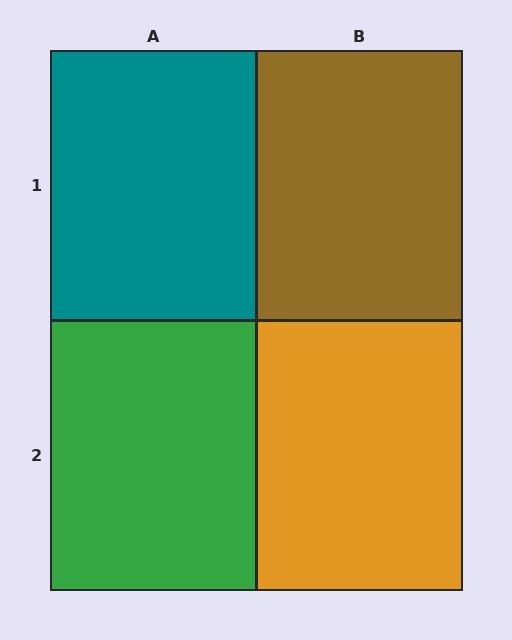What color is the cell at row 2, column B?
Orange.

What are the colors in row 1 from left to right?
Teal, brown.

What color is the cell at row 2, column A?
Green.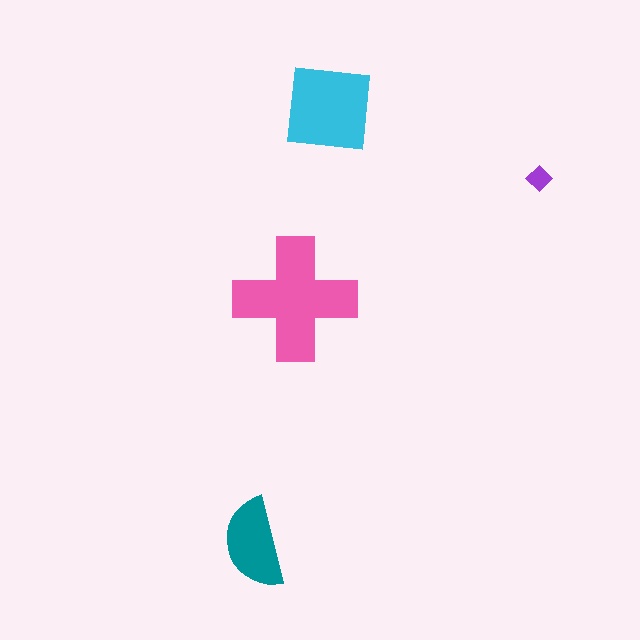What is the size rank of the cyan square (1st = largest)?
2nd.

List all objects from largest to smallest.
The pink cross, the cyan square, the teal semicircle, the purple diamond.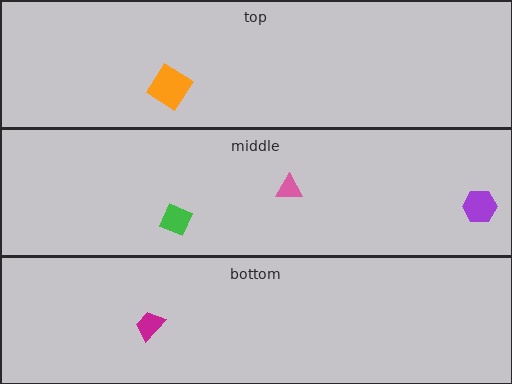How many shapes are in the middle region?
3.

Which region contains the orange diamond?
The top region.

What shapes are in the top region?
The orange diamond.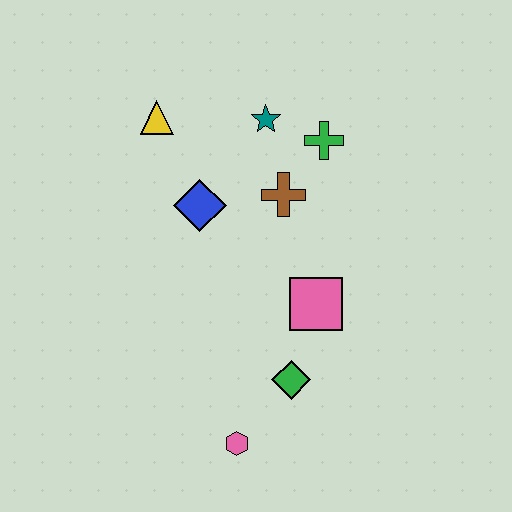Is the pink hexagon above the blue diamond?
No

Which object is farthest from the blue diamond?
The pink hexagon is farthest from the blue diamond.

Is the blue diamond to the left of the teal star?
Yes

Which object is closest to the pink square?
The green diamond is closest to the pink square.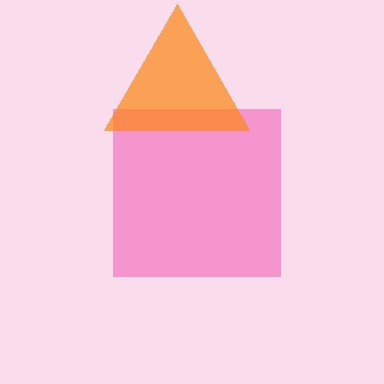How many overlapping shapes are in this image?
There are 2 overlapping shapes in the image.